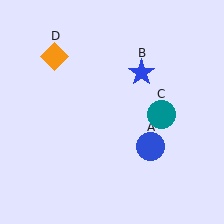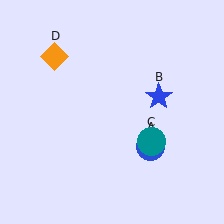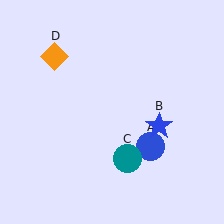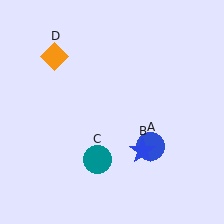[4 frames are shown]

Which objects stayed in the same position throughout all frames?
Blue circle (object A) and orange diamond (object D) remained stationary.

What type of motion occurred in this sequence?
The blue star (object B), teal circle (object C) rotated clockwise around the center of the scene.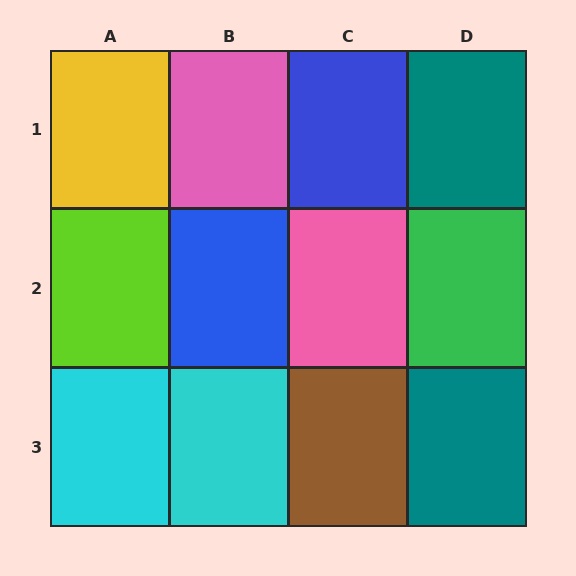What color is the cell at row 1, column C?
Blue.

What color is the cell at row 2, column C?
Pink.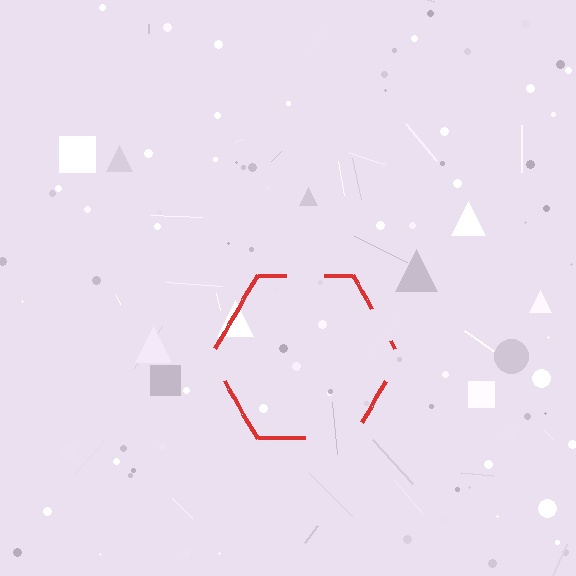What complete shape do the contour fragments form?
The contour fragments form a hexagon.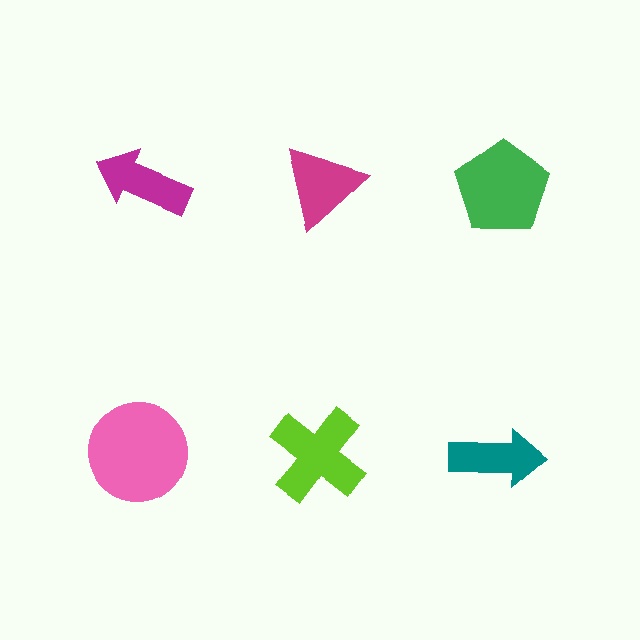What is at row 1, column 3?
A green pentagon.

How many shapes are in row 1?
3 shapes.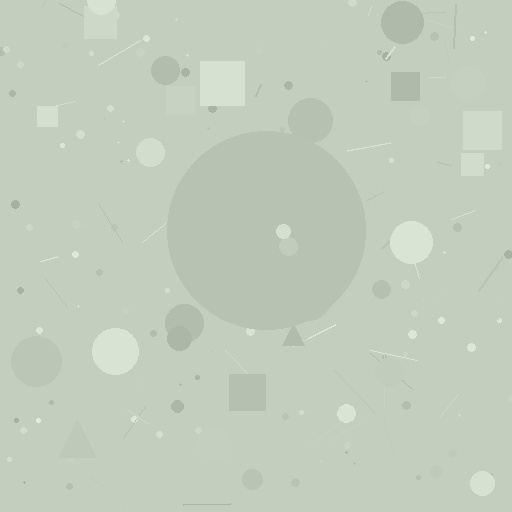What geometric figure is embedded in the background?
A circle is embedded in the background.